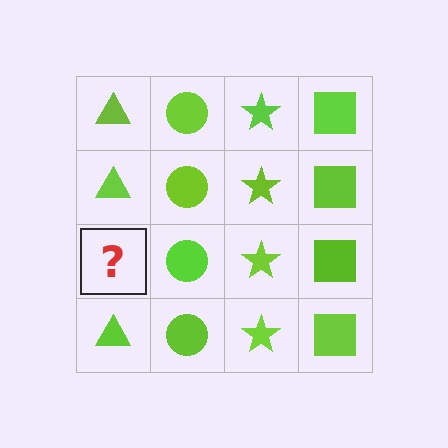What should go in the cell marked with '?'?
The missing cell should contain a lime triangle.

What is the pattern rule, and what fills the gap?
The rule is that each column has a consistent shape. The gap should be filled with a lime triangle.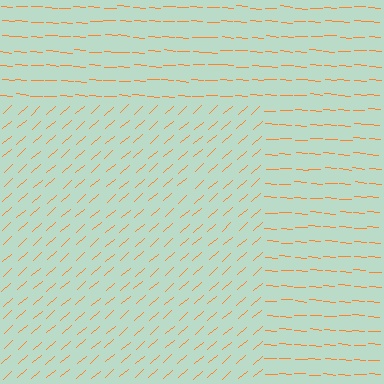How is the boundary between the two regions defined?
The boundary is defined purely by a change in line orientation (approximately 45 degrees difference). All lines are the same color and thickness.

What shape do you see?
I see a rectangle.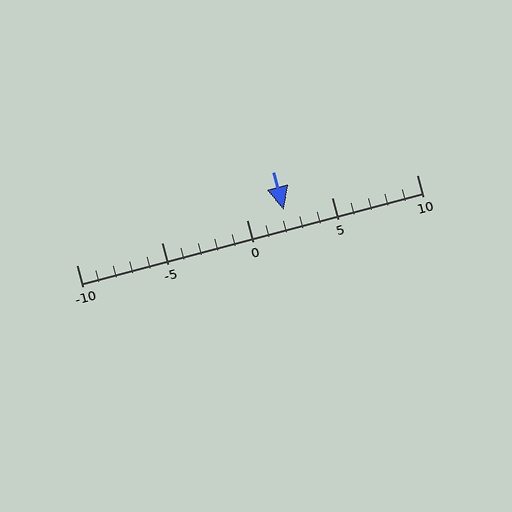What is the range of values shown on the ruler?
The ruler shows values from -10 to 10.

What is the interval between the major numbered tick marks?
The major tick marks are spaced 5 units apart.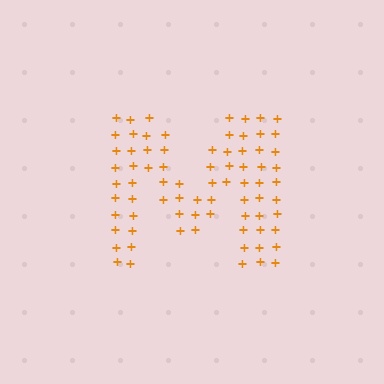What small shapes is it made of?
It is made of small plus signs.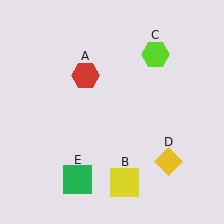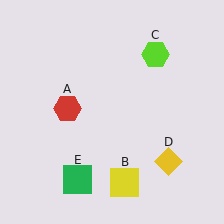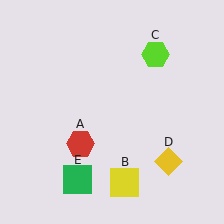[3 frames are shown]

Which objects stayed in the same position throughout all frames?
Yellow square (object B) and lime hexagon (object C) and yellow diamond (object D) and green square (object E) remained stationary.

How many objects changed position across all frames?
1 object changed position: red hexagon (object A).